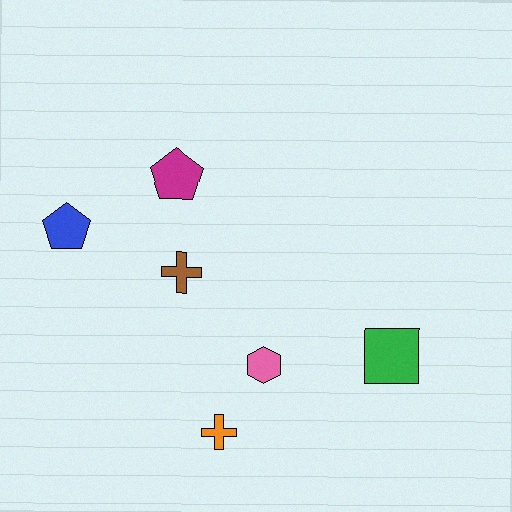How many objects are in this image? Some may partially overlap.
There are 6 objects.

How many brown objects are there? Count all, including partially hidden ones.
There is 1 brown object.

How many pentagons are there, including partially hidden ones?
There are 2 pentagons.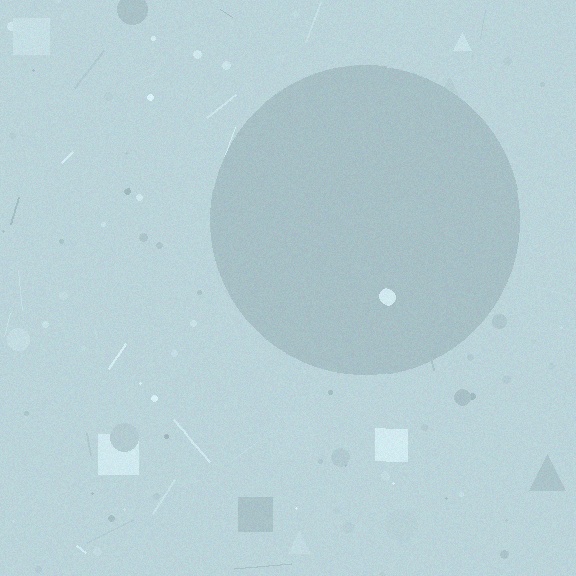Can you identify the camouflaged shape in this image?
The camouflaged shape is a circle.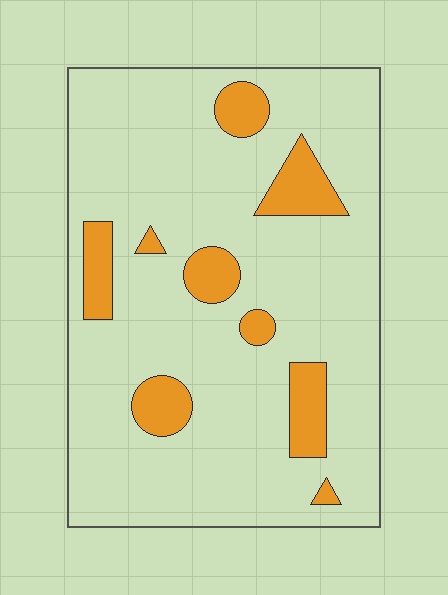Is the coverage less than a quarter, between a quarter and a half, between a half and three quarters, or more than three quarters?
Less than a quarter.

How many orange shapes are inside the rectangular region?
9.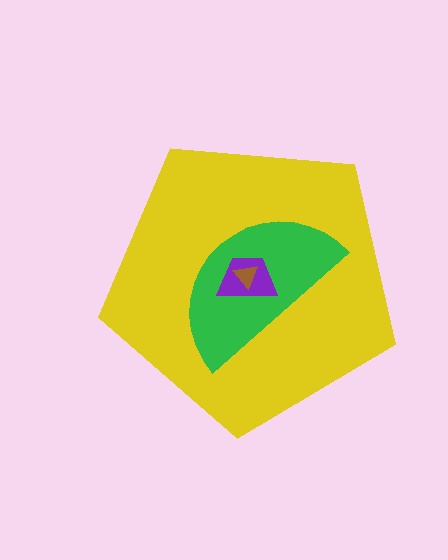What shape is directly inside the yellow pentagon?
The green semicircle.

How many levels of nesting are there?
4.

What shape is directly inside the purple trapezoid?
The brown triangle.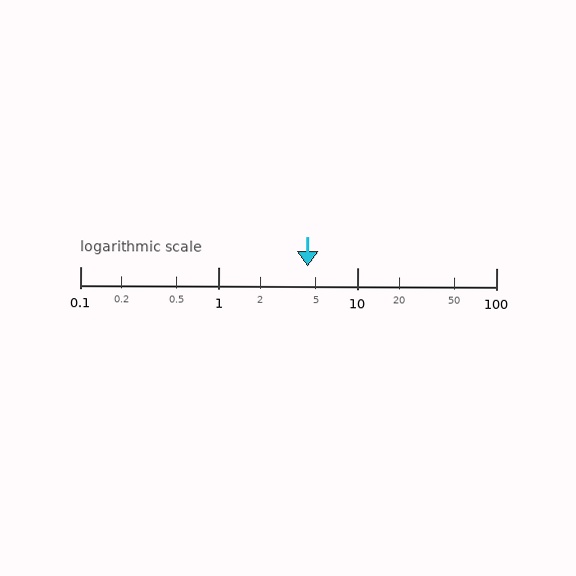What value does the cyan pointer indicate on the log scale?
The pointer indicates approximately 4.4.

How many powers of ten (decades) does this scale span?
The scale spans 3 decades, from 0.1 to 100.